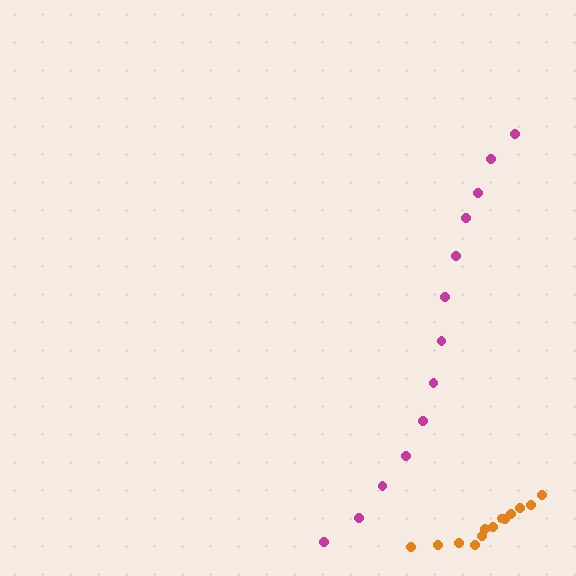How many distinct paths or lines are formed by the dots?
There are 2 distinct paths.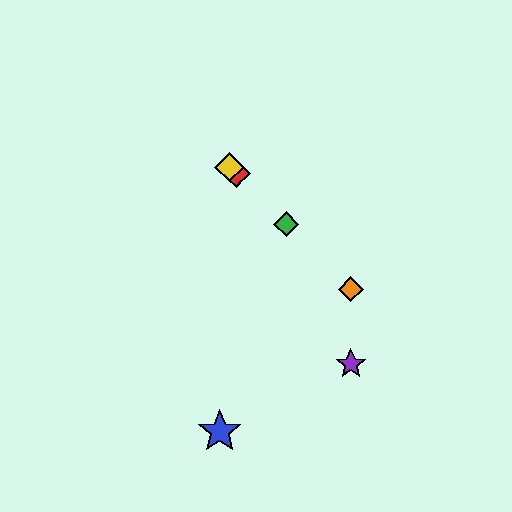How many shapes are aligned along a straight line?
4 shapes (the red diamond, the green diamond, the yellow diamond, the orange diamond) are aligned along a straight line.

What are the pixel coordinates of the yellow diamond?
The yellow diamond is at (230, 167).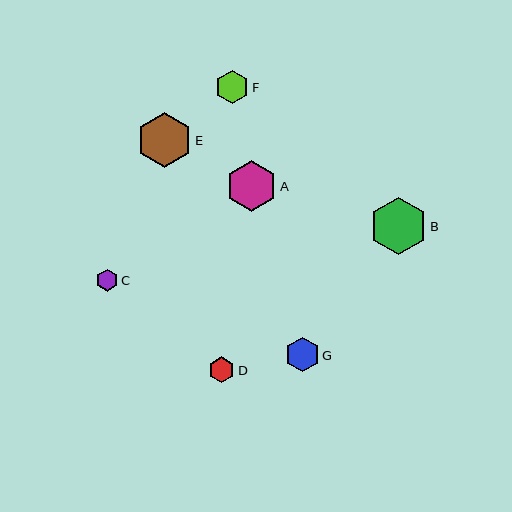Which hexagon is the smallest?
Hexagon C is the smallest with a size of approximately 22 pixels.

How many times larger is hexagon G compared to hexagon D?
Hexagon G is approximately 1.3 times the size of hexagon D.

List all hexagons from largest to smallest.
From largest to smallest: B, E, A, G, F, D, C.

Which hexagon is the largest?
Hexagon B is the largest with a size of approximately 58 pixels.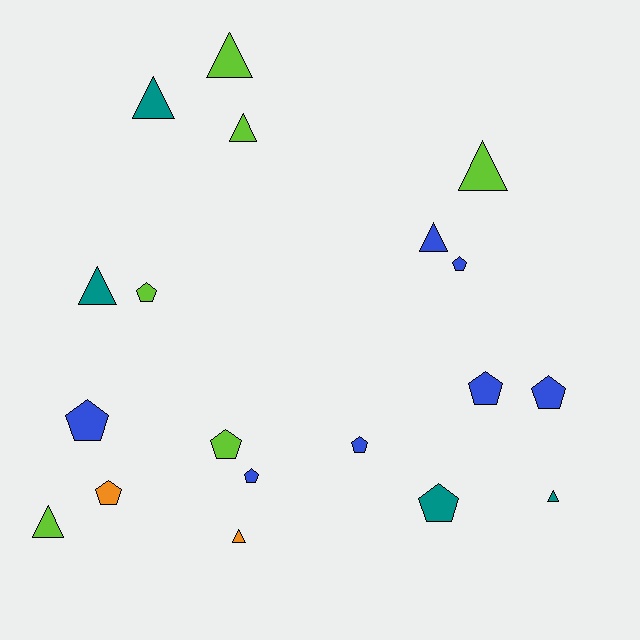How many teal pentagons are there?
There is 1 teal pentagon.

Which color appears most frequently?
Blue, with 7 objects.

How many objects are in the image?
There are 19 objects.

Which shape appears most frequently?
Pentagon, with 10 objects.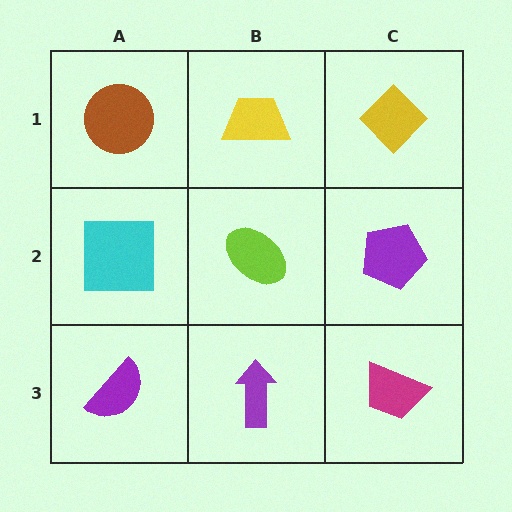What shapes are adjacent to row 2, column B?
A yellow trapezoid (row 1, column B), a purple arrow (row 3, column B), a cyan square (row 2, column A), a purple pentagon (row 2, column C).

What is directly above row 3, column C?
A purple pentagon.